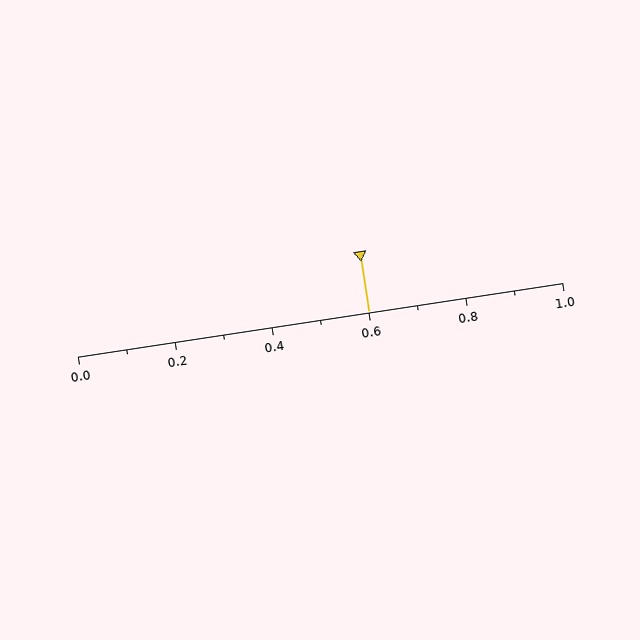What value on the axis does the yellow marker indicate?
The marker indicates approximately 0.6.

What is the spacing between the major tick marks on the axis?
The major ticks are spaced 0.2 apart.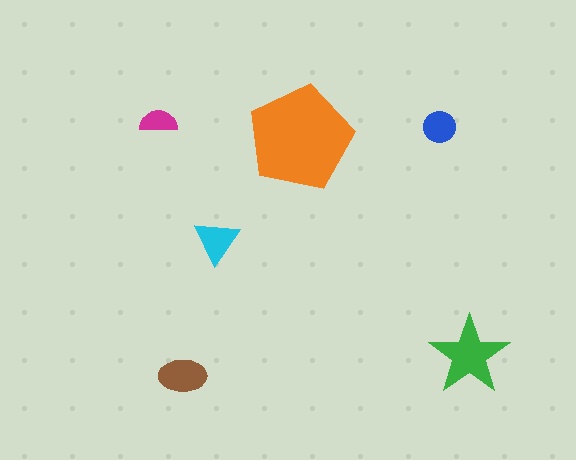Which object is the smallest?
The magenta semicircle.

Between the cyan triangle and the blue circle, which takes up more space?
The cyan triangle.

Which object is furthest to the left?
The magenta semicircle is leftmost.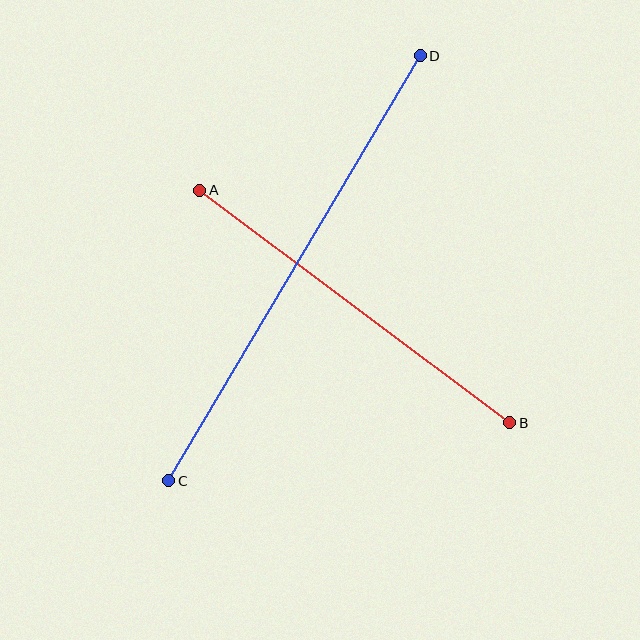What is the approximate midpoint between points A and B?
The midpoint is at approximately (355, 307) pixels.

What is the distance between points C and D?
The distance is approximately 494 pixels.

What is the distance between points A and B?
The distance is approximately 387 pixels.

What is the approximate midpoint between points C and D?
The midpoint is at approximately (295, 268) pixels.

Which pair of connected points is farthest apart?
Points C and D are farthest apart.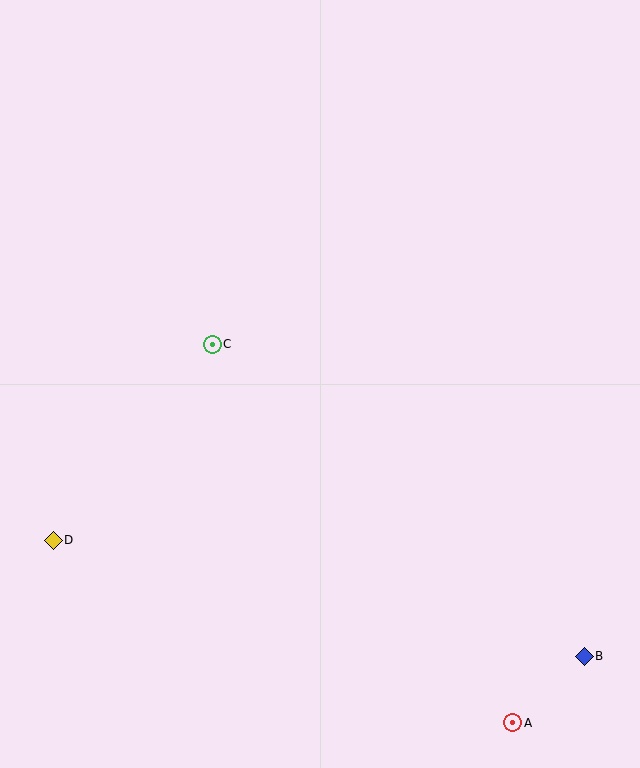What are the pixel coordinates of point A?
Point A is at (513, 723).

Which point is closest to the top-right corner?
Point C is closest to the top-right corner.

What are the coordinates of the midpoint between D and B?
The midpoint between D and B is at (319, 598).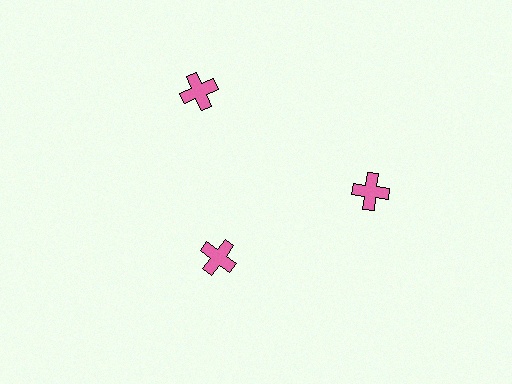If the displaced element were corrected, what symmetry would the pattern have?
It would have 3-fold rotational symmetry — the pattern would map onto itself every 120 degrees.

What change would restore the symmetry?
The symmetry would be restored by moving it outward, back onto the ring so that all 3 crosses sit at equal angles and equal distance from the center.